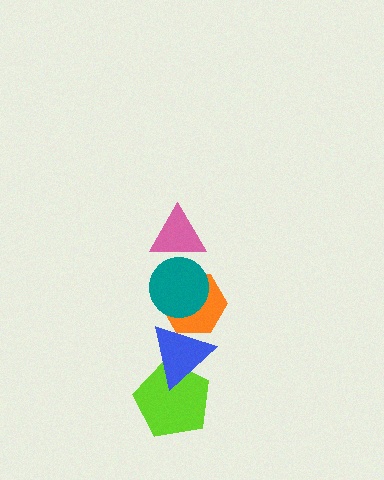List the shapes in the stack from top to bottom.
From top to bottom: the pink triangle, the teal circle, the orange hexagon, the blue triangle, the lime pentagon.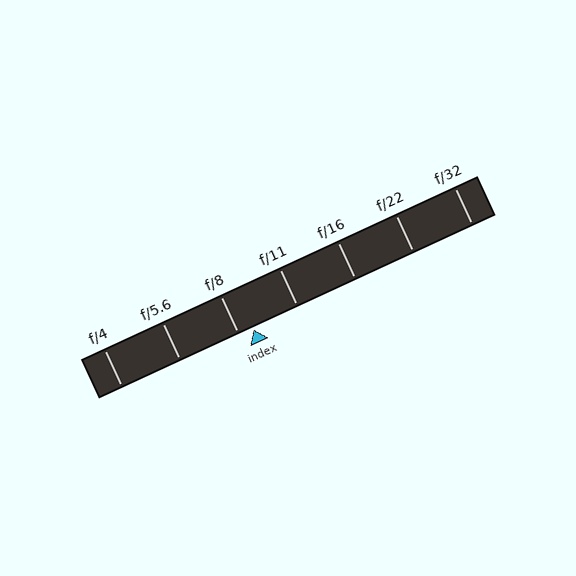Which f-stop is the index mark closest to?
The index mark is closest to f/8.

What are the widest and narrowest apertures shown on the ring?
The widest aperture shown is f/4 and the narrowest is f/32.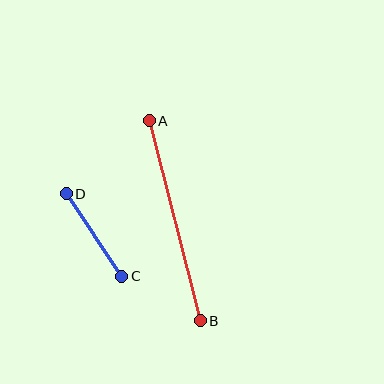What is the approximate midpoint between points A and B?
The midpoint is at approximately (175, 221) pixels.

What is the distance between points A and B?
The distance is approximately 206 pixels.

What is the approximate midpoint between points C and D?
The midpoint is at approximately (94, 235) pixels.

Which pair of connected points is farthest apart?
Points A and B are farthest apart.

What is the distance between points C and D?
The distance is approximately 99 pixels.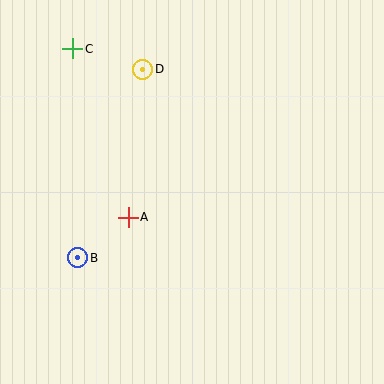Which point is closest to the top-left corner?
Point C is closest to the top-left corner.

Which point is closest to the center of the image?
Point A at (128, 217) is closest to the center.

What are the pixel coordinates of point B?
Point B is at (78, 258).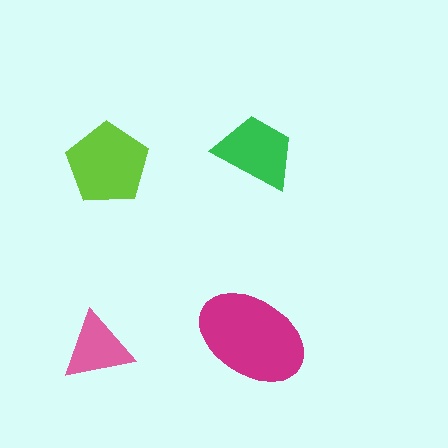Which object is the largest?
The magenta ellipse.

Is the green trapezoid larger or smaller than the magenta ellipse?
Smaller.